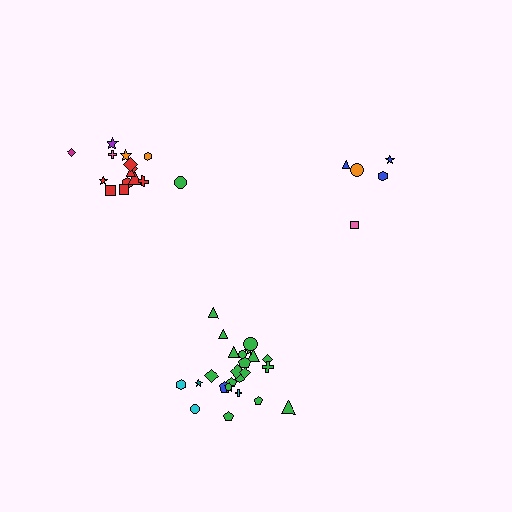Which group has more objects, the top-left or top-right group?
The top-left group.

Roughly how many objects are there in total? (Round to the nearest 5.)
Roughly 45 objects in total.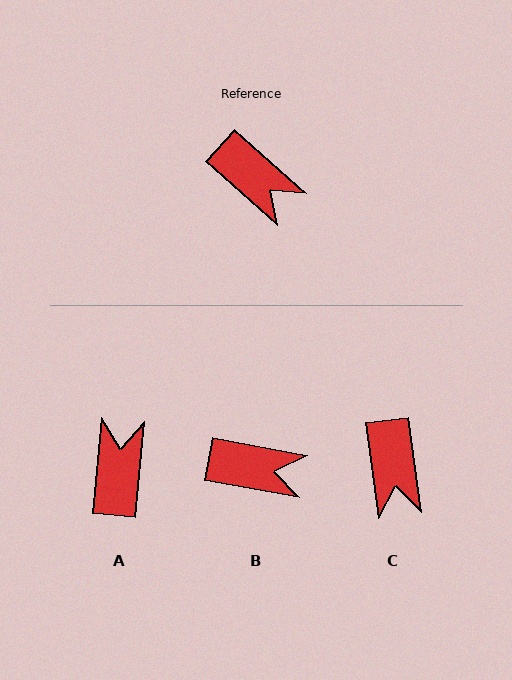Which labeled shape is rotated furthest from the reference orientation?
A, about 127 degrees away.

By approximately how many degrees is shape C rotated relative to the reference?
Approximately 40 degrees clockwise.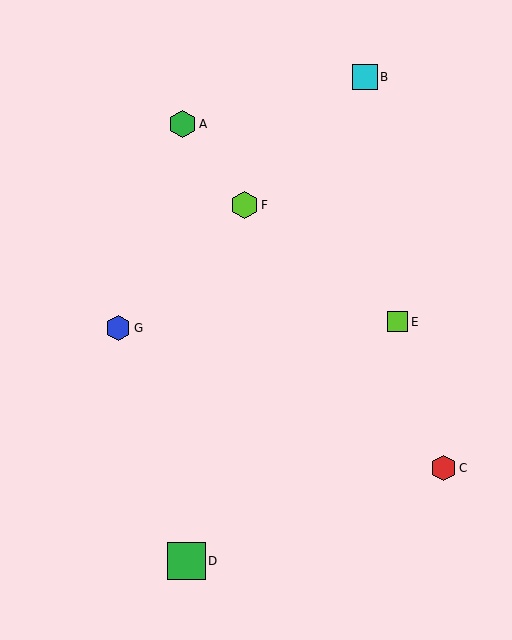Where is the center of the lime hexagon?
The center of the lime hexagon is at (244, 205).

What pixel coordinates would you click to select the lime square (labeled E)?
Click at (398, 322) to select the lime square E.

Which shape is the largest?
The green square (labeled D) is the largest.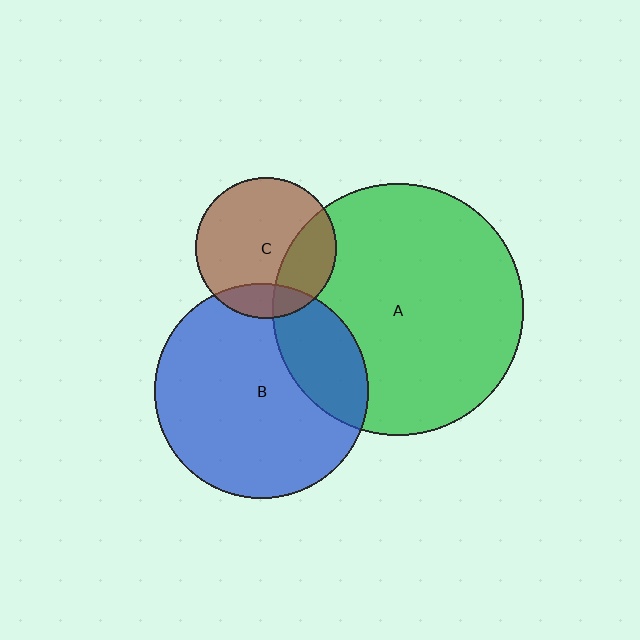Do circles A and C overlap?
Yes.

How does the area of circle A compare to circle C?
Approximately 3.2 times.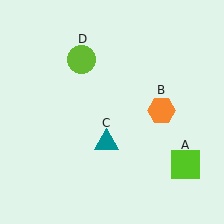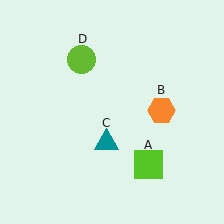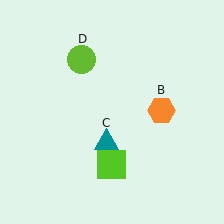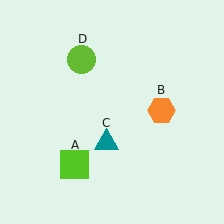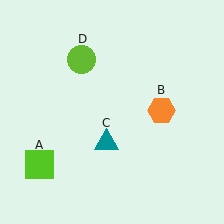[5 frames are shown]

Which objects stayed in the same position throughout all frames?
Orange hexagon (object B) and teal triangle (object C) and lime circle (object D) remained stationary.